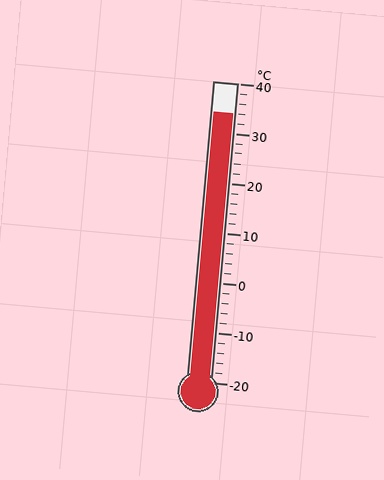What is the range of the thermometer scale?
The thermometer scale ranges from -20°C to 40°C.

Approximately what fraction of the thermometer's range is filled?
The thermometer is filled to approximately 90% of its range.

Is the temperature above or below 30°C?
The temperature is above 30°C.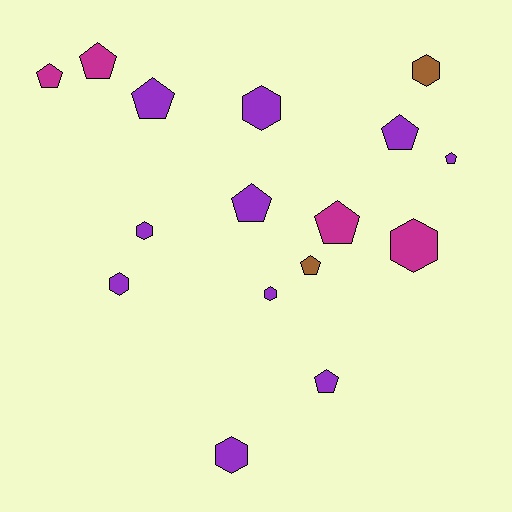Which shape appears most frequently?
Pentagon, with 9 objects.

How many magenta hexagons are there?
There is 1 magenta hexagon.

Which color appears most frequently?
Purple, with 10 objects.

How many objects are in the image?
There are 16 objects.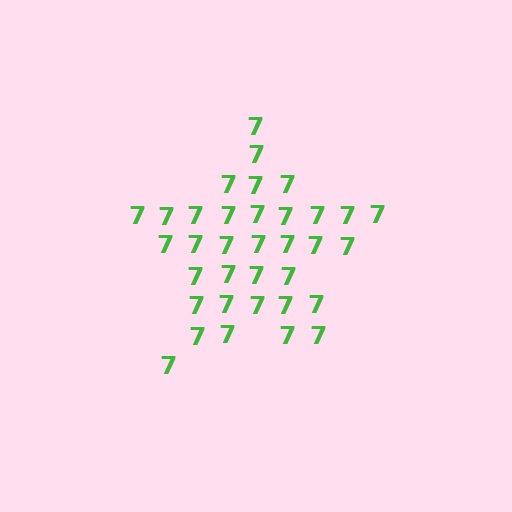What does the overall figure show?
The overall figure shows a star.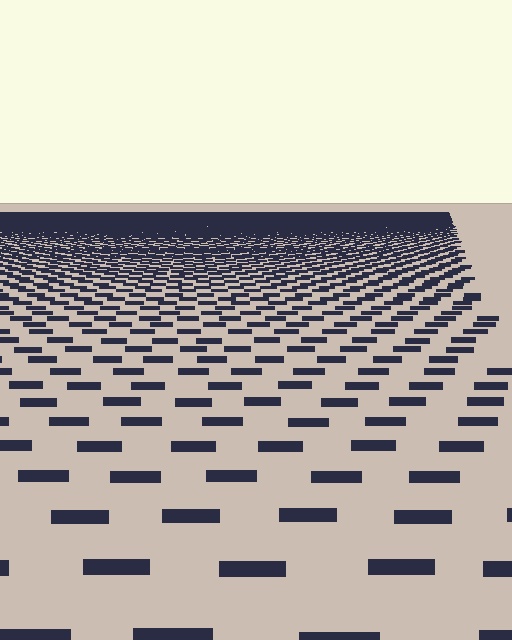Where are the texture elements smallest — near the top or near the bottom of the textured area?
Near the top.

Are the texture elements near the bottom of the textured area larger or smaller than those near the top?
Larger. Near the bottom, elements are closer to the viewer and appear at a bigger on-screen size.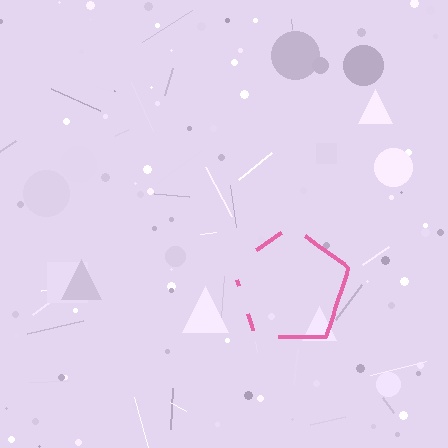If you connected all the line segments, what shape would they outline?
They would outline a pentagon.